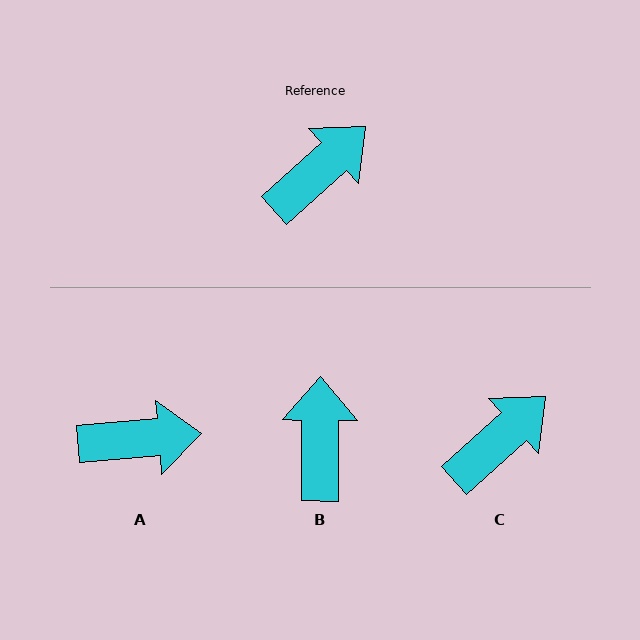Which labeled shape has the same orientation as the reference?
C.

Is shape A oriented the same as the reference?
No, it is off by about 38 degrees.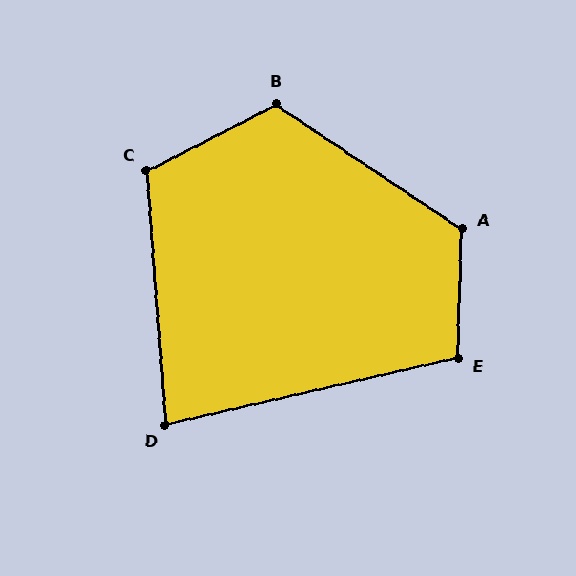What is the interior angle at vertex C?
Approximately 113 degrees (obtuse).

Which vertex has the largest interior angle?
A, at approximately 122 degrees.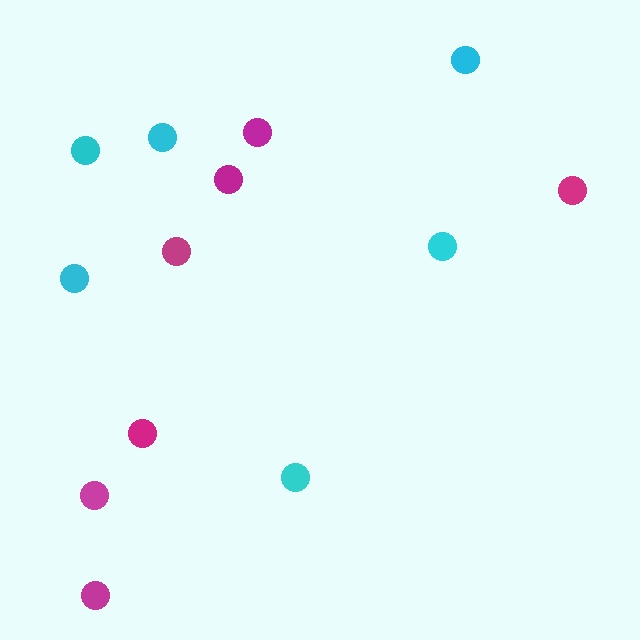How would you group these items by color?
There are 2 groups: one group of magenta circles (7) and one group of cyan circles (6).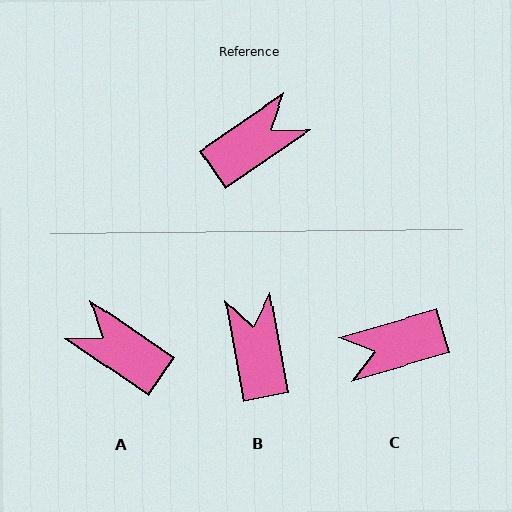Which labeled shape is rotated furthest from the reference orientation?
C, about 162 degrees away.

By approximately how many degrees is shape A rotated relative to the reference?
Approximately 111 degrees counter-clockwise.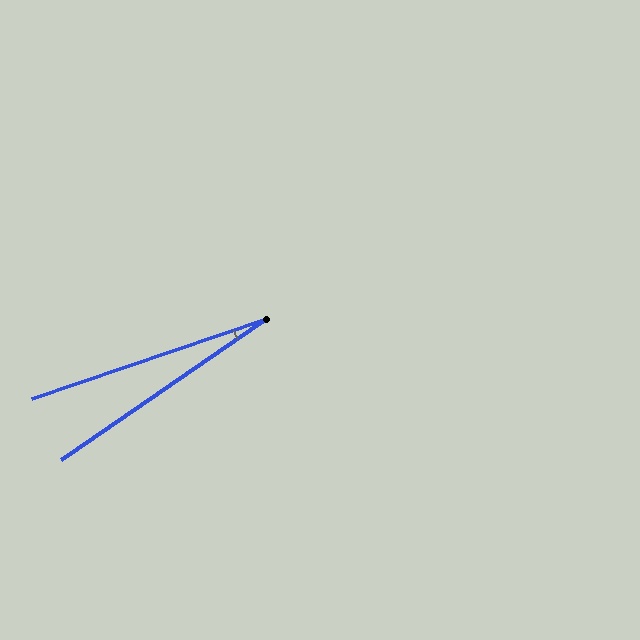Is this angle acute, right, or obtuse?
It is acute.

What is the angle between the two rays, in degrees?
Approximately 16 degrees.